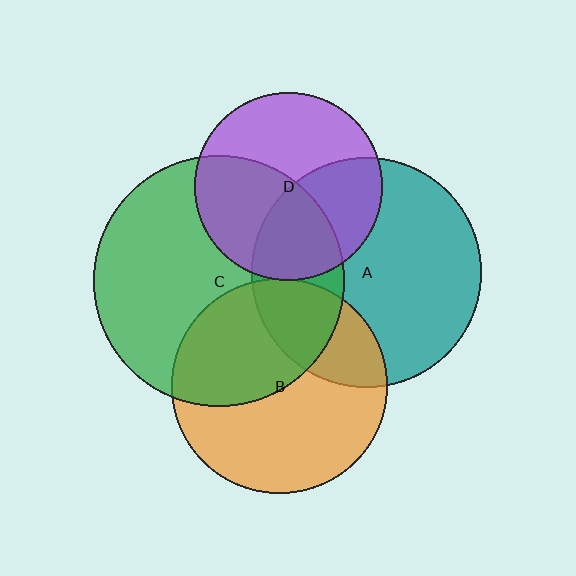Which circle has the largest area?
Circle C (green).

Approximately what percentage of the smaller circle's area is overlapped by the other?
Approximately 30%.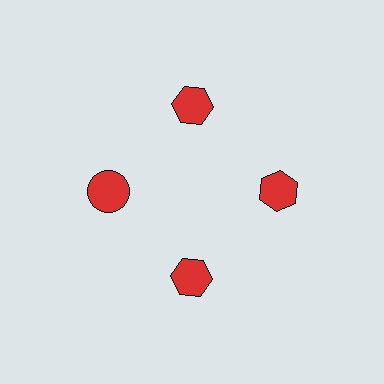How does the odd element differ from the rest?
It has a different shape: circle instead of hexagon.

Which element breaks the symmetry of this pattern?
The red circle at roughly the 9 o'clock position breaks the symmetry. All other shapes are red hexagons.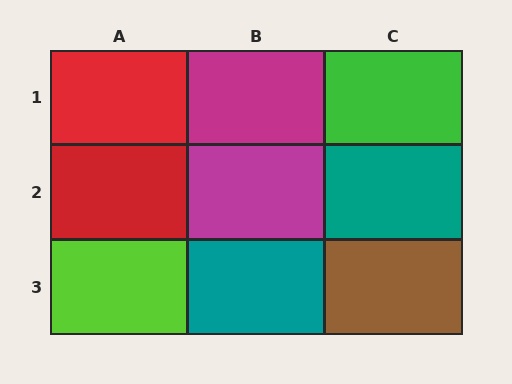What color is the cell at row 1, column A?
Red.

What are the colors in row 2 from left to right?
Red, magenta, teal.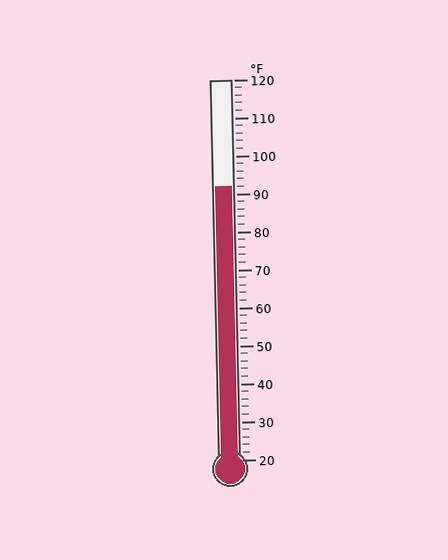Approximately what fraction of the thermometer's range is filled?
The thermometer is filled to approximately 70% of its range.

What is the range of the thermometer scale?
The thermometer scale ranges from 20°F to 120°F.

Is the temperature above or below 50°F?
The temperature is above 50°F.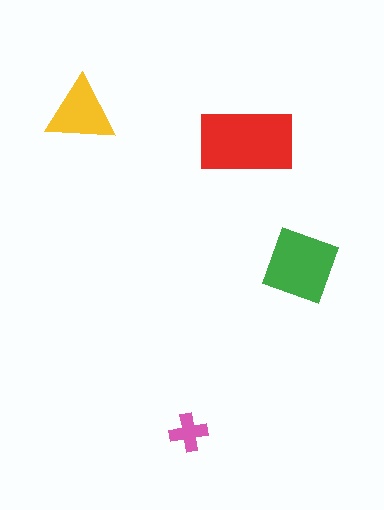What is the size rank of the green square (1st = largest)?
2nd.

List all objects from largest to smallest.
The red rectangle, the green square, the yellow triangle, the pink cross.